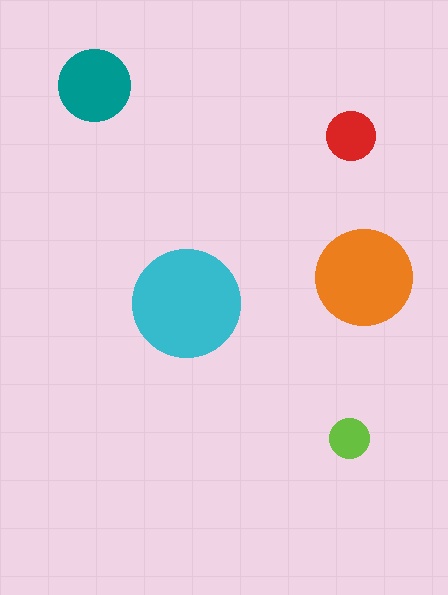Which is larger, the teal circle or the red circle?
The teal one.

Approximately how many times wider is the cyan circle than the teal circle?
About 1.5 times wider.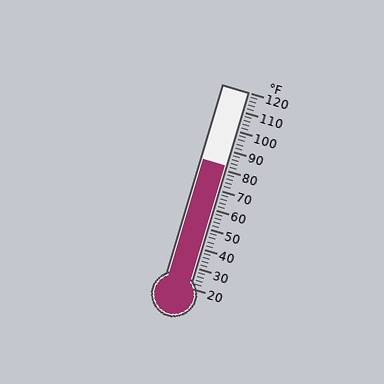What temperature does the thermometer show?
The thermometer shows approximately 82°F.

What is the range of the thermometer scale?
The thermometer scale ranges from 20°F to 120°F.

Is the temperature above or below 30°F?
The temperature is above 30°F.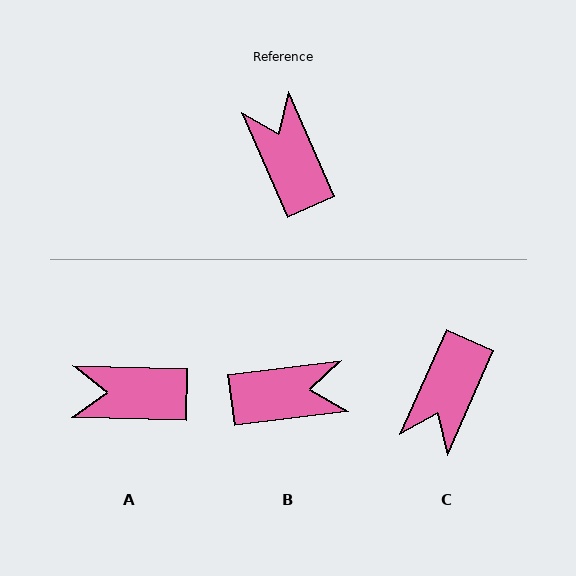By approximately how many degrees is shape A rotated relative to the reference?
Approximately 65 degrees counter-clockwise.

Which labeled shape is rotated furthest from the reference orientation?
C, about 132 degrees away.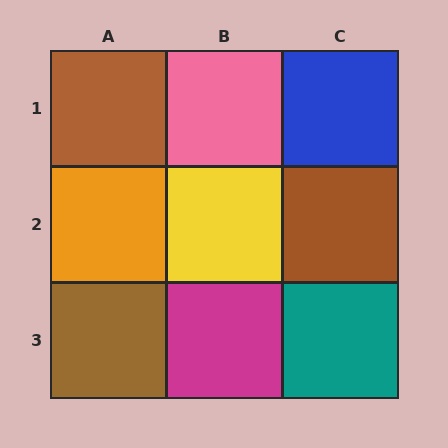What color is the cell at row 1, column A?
Brown.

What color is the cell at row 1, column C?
Blue.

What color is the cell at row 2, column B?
Yellow.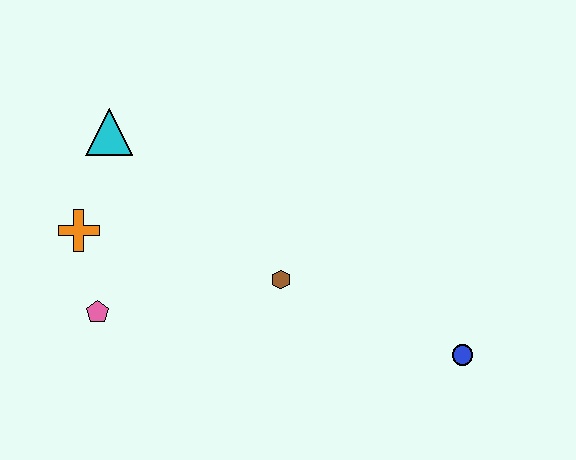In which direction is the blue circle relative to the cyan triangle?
The blue circle is to the right of the cyan triangle.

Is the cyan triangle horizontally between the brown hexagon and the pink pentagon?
Yes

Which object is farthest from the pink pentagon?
The blue circle is farthest from the pink pentagon.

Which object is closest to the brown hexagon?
The pink pentagon is closest to the brown hexagon.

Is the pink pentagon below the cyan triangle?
Yes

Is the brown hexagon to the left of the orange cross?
No